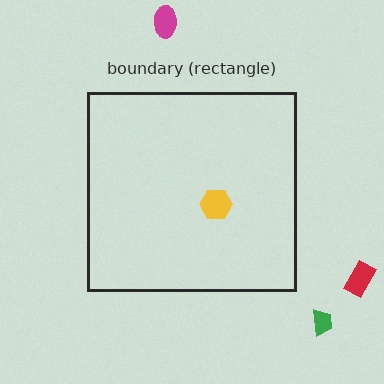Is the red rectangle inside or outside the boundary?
Outside.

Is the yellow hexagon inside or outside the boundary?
Inside.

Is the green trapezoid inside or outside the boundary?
Outside.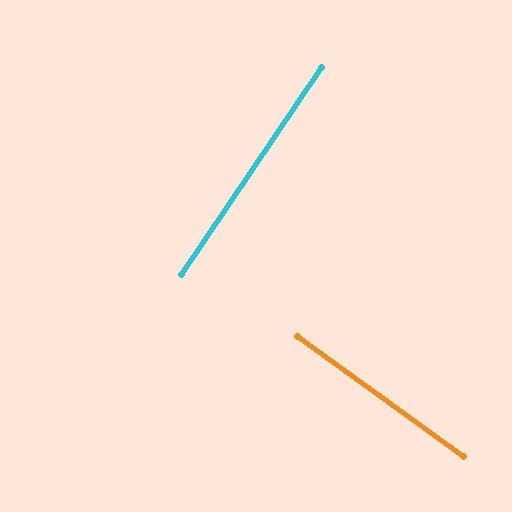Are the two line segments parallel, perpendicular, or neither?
Perpendicular — they meet at approximately 88°.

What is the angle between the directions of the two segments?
Approximately 88 degrees.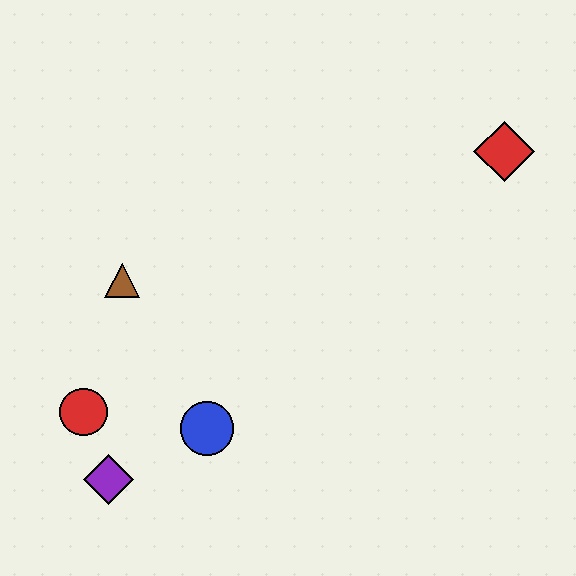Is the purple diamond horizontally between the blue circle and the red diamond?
No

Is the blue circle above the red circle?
No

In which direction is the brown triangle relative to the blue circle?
The brown triangle is above the blue circle.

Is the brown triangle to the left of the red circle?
No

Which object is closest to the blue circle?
The purple diamond is closest to the blue circle.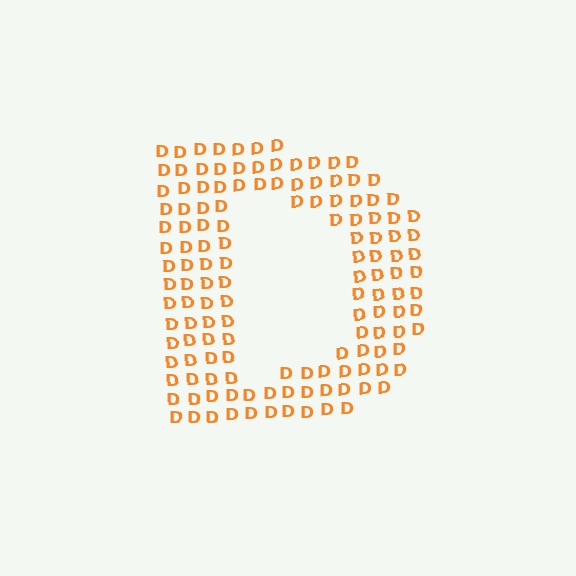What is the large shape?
The large shape is the letter D.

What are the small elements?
The small elements are letter D's.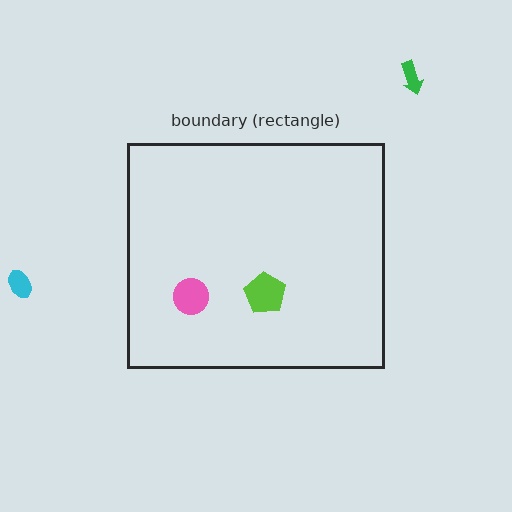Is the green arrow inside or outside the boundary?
Outside.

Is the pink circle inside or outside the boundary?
Inside.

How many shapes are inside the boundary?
2 inside, 2 outside.